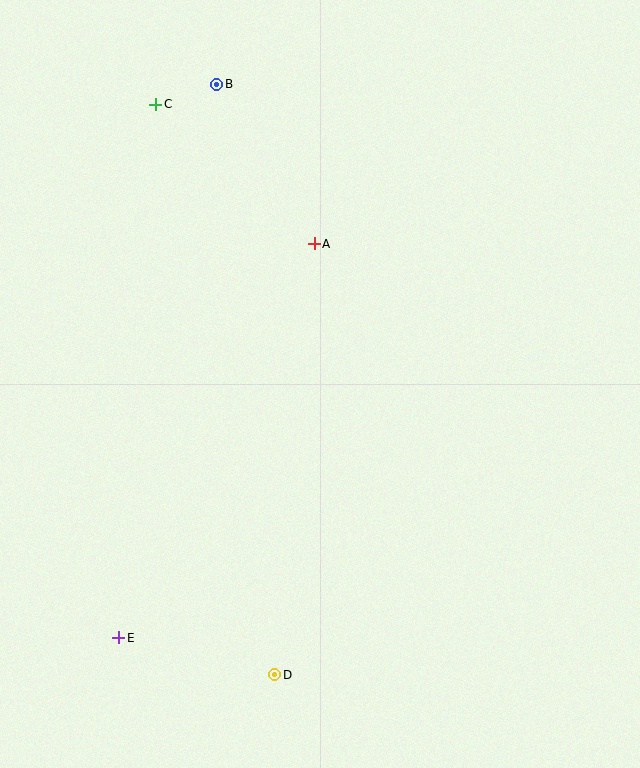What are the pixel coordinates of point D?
Point D is at (275, 675).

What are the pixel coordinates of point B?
Point B is at (217, 84).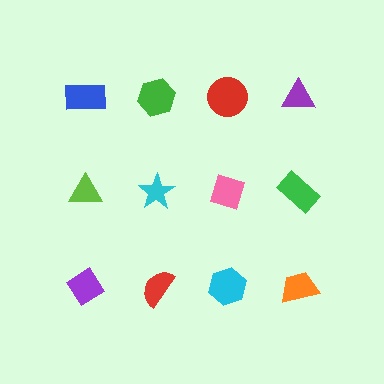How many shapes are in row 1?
4 shapes.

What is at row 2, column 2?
A cyan star.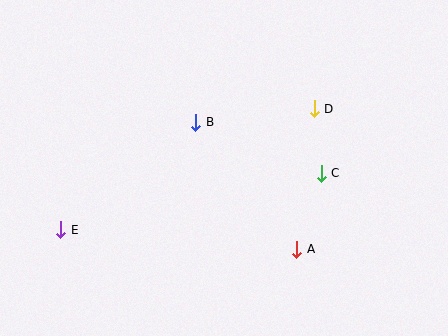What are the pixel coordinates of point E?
Point E is at (61, 230).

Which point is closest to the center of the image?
Point B at (196, 122) is closest to the center.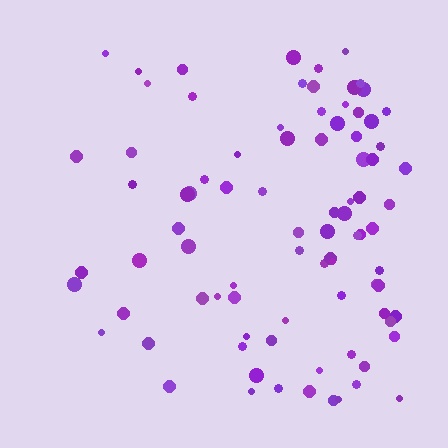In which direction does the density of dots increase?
From left to right, with the right side densest.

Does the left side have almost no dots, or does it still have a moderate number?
Still a moderate number, just noticeably fewer than the right.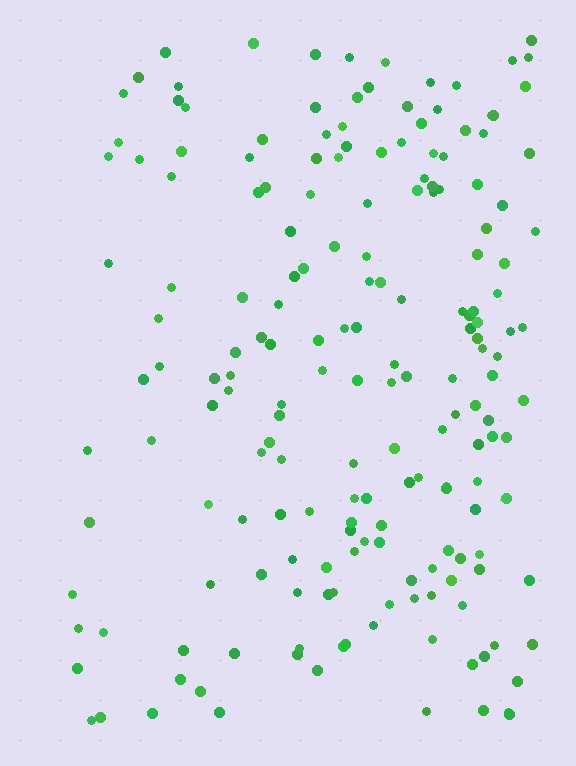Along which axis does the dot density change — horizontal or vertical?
Horizontal.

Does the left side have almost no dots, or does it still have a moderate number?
Still a moderate number, just noticeably fewer than the right.